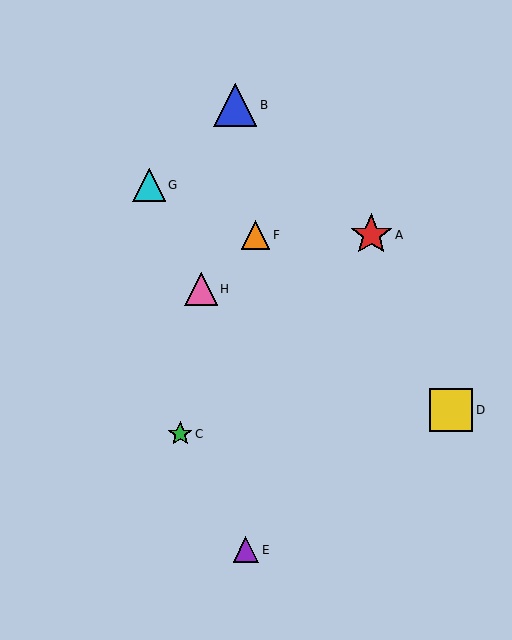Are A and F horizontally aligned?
Yes, both are at y≈235.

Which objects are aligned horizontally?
Objects A, F are aligned horizontally.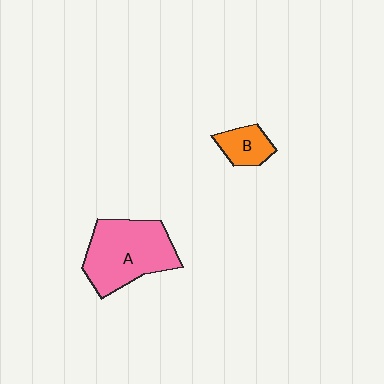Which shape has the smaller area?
Shape B (orange).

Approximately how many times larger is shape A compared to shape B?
Approximately 2.9 times.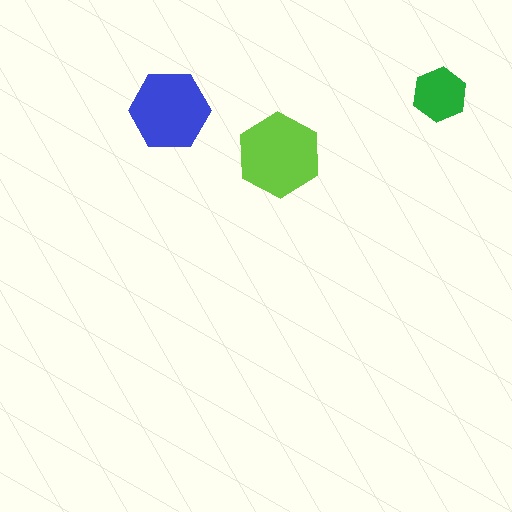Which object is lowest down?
The lime hexagon is bottommost.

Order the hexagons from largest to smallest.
the lime one, the blue one, the green one.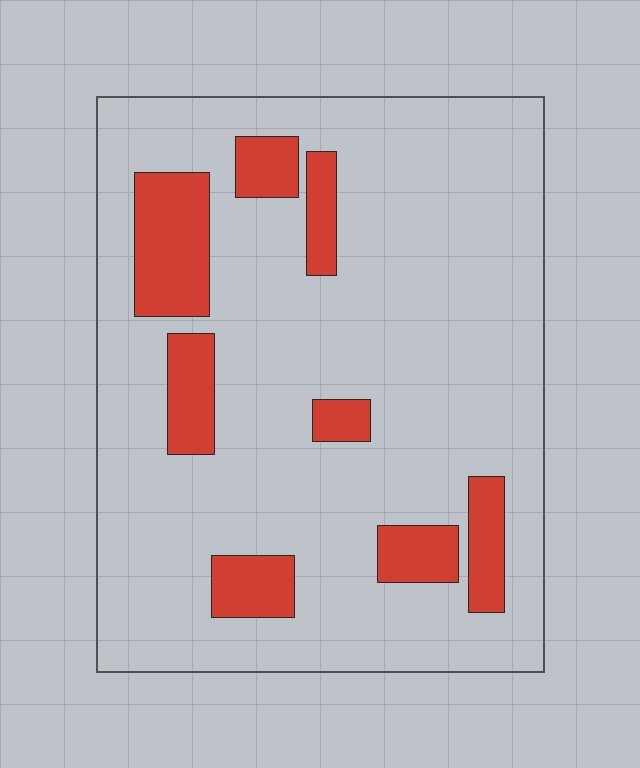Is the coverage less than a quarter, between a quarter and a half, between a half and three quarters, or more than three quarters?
Less than a quarter.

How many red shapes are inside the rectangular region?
8.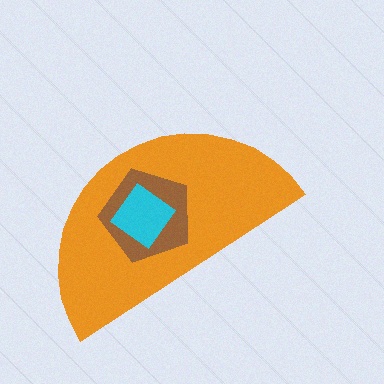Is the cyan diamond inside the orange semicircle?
Yes.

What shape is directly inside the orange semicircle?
The brown pentagon.